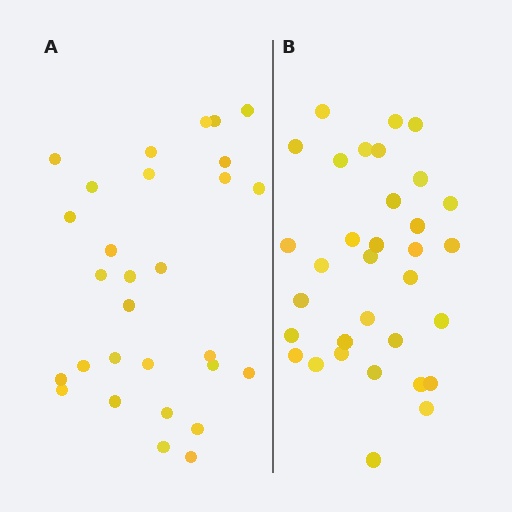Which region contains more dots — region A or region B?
Region B (the right region) has more dots.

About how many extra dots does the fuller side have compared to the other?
Region B has about 4 more dots than region A.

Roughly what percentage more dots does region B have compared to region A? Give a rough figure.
About 15% more.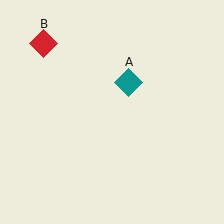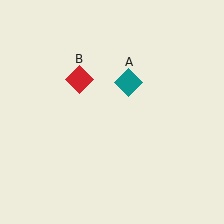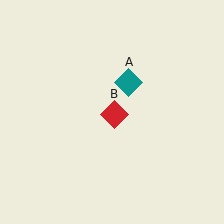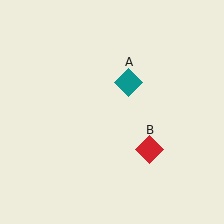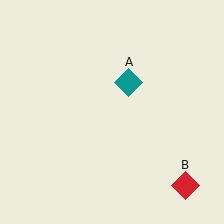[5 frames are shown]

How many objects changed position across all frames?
1 object changed position: red diamond (object B).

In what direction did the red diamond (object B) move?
The red diamond (object B) moved down and to the right.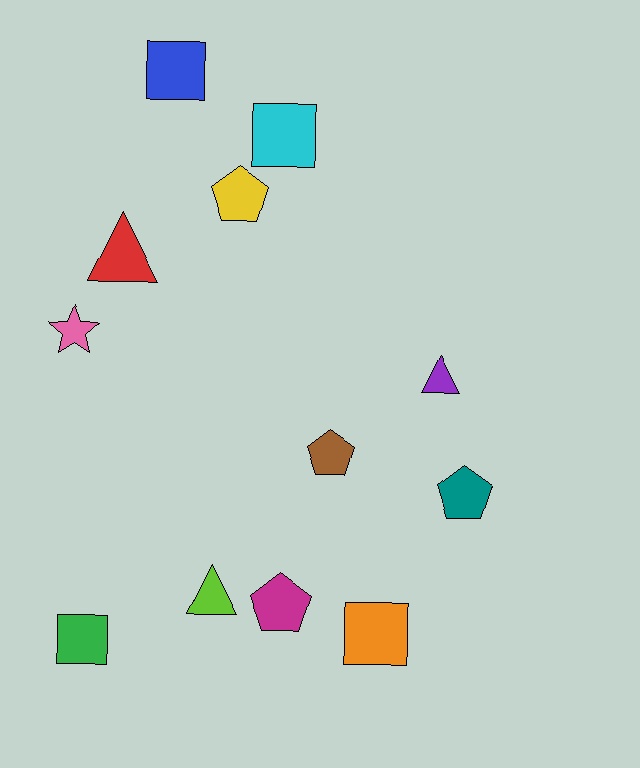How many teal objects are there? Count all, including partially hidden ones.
There is 1 teal object.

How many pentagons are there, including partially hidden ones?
There are 4 pentagons.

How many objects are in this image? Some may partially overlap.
There are 12 objects.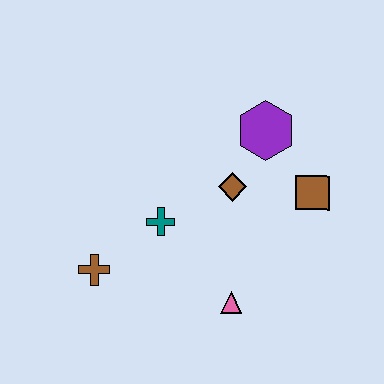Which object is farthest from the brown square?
The brown cross is farthest from the brown square.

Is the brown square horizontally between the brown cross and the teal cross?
No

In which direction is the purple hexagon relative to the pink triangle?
The purple hexagon is above the pink triangle.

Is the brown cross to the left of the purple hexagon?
Yes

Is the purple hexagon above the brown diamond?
Yes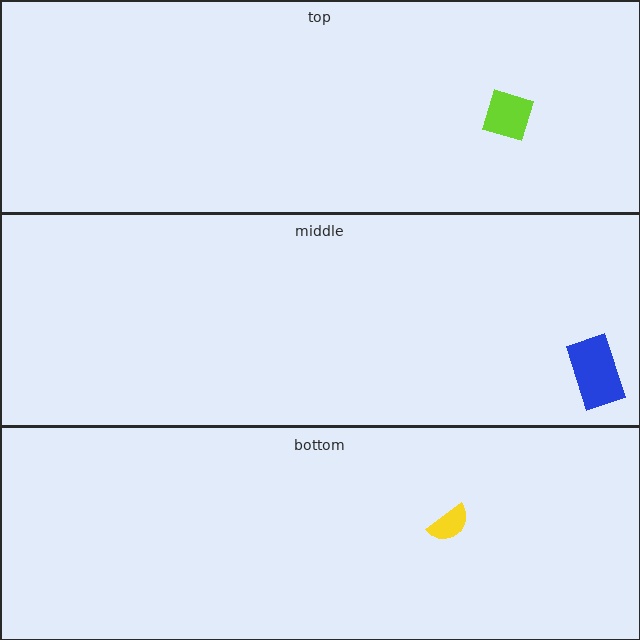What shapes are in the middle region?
The blue rectangle.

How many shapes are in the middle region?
1.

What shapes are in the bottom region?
The yellow semicircle.